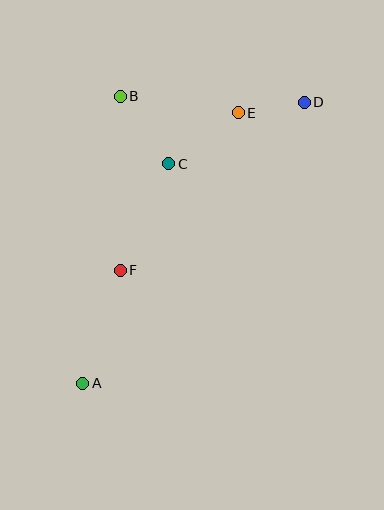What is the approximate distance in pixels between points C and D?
The distance between C and D is approximately 149 pixels.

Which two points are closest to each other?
Points D and E are closest to each other.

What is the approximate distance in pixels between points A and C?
The distance between A and C is approximately 236 pixels.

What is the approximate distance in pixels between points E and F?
The distance between E and F is approximately 197 pixels.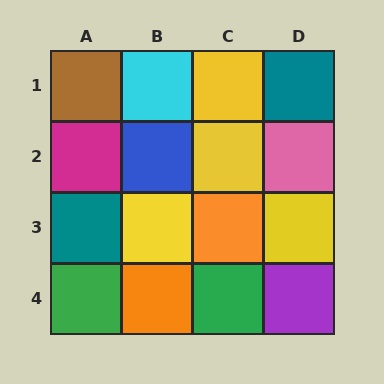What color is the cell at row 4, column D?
Purple.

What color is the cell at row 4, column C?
Green.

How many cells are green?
2 cells are green.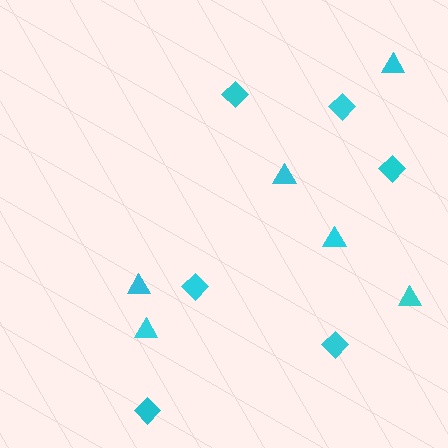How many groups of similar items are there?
There are 2 groups: one group of diamonds (6) and one group of triangles (6).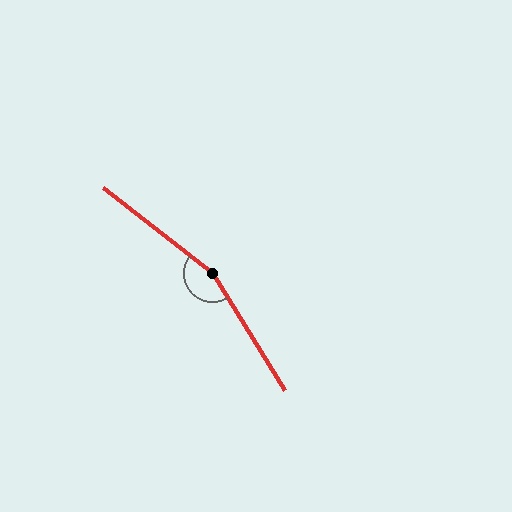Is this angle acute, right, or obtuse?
It is obtuse.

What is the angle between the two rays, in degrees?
Approximately 159 degrees.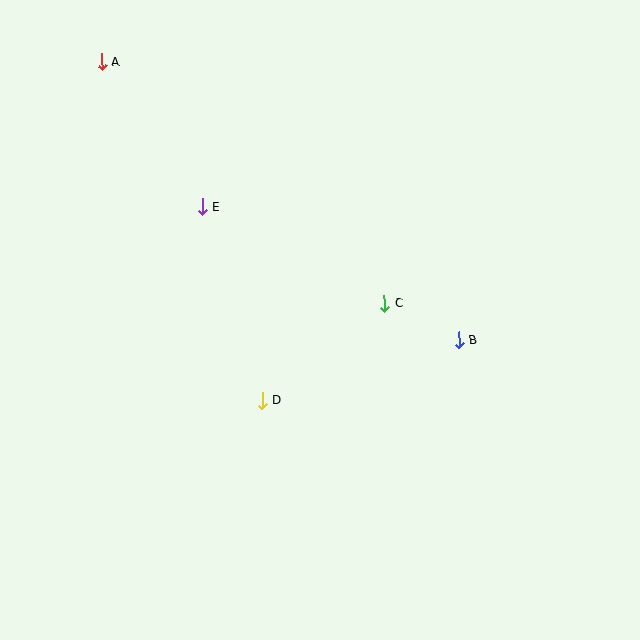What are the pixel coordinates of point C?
Point C is at (384, 303).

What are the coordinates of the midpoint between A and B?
The midpoint between A and B is at (280, 201).